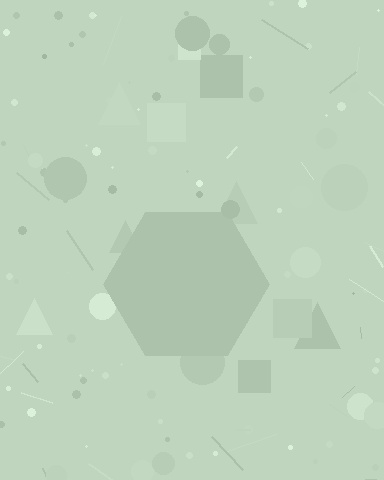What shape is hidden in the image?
A hexagon is hidden in the image.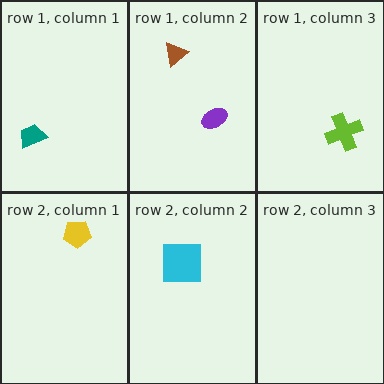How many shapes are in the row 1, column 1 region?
1.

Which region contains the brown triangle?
The row 1, column 2 region.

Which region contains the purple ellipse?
The row 1, column 2 region.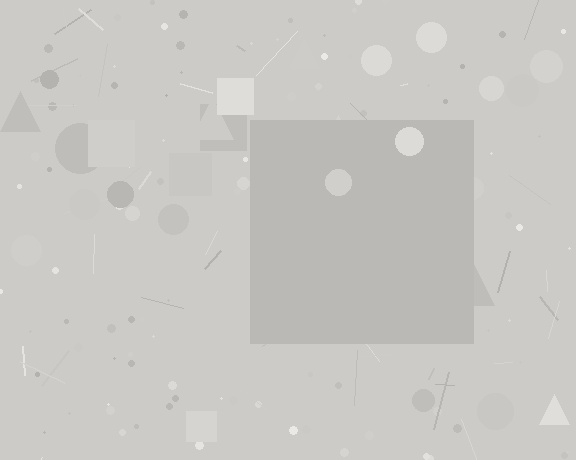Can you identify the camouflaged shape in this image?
The camouflaged shape is a square.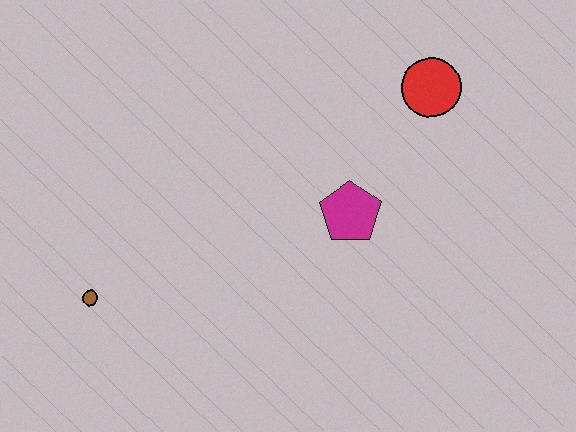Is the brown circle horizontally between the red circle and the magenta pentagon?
No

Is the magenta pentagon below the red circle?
Yes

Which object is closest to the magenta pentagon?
The red circle is closest to the magenta pentagon.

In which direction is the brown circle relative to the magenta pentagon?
The brown circle is to the left of the magenta pentagon.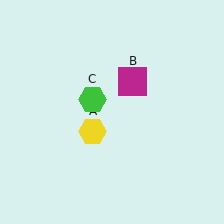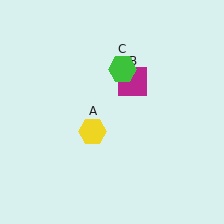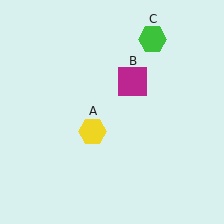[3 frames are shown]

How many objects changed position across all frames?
1 object changed position: green hexagon (object C).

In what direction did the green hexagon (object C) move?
The green hexagon (object C) moved up and to the right.